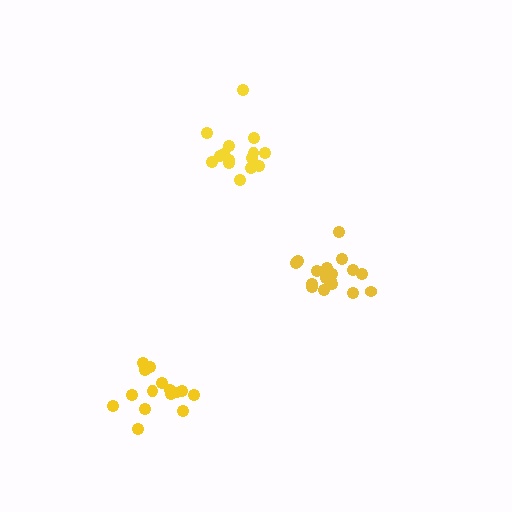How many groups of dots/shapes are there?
There are 3 groups.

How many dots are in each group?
Group 1: 15 dots, Group 2: 15 dots, Group 3: 19 dots (49 total).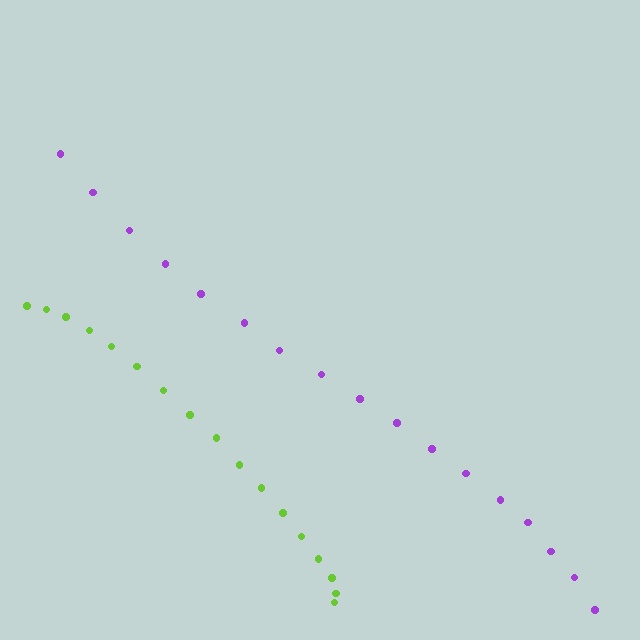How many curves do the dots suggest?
There are 2 distinct paths.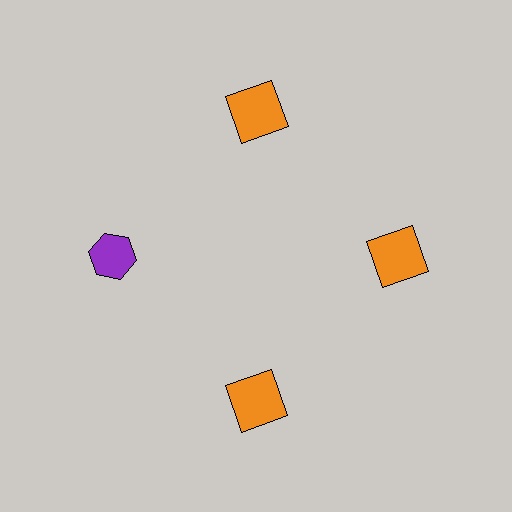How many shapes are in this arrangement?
There are 4 shapes arranged in a ring pattern.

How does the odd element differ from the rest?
It differs in both color (purple instead of orange) and shape (hexagon instead of square).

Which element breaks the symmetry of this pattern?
The purple hexagon at roughly the 9 o'clock position breaks the symmetry. All other shapes are orange squares.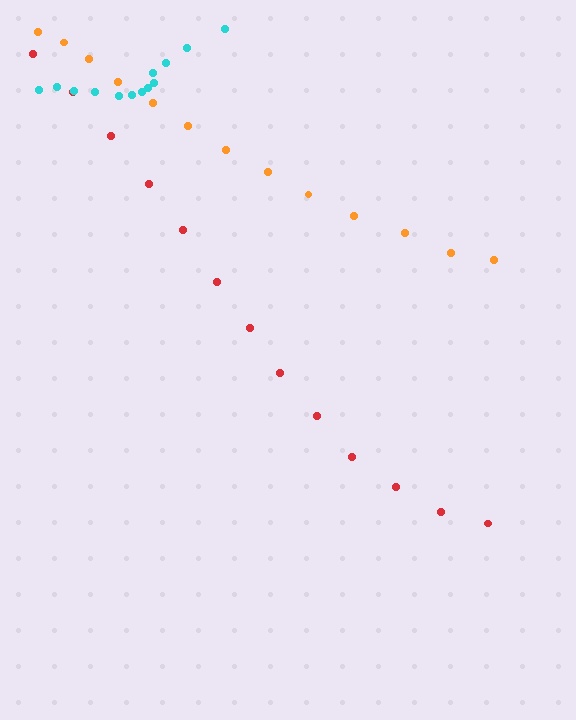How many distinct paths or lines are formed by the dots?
There are 3 distinct paths.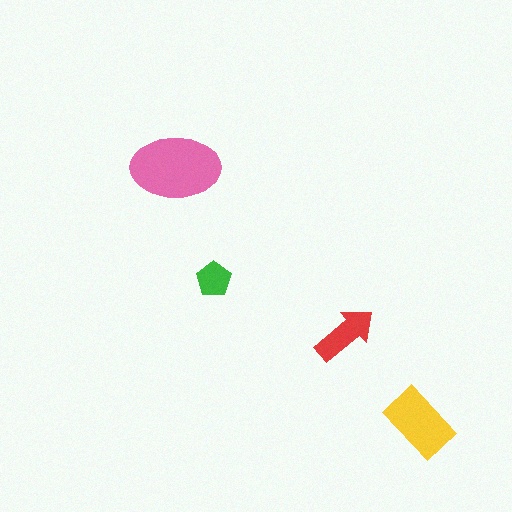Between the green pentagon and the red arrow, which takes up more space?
The red arrow.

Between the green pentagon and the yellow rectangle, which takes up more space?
The yellow rectangle.